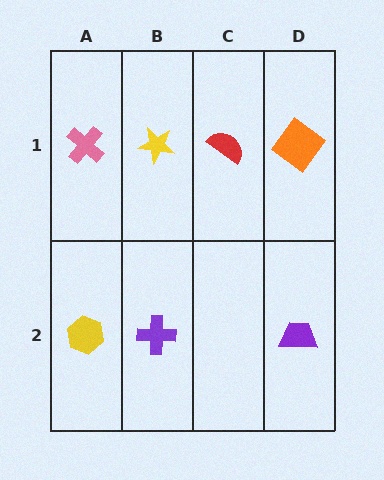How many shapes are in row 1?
4 shapes.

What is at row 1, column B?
A yellow star.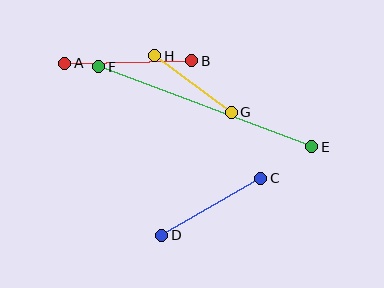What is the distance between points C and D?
The distance is approximately 114 pixels.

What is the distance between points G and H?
The distance is approximately 95 pixels.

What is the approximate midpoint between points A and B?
The midpoint is at approximately (128, 62) pixels.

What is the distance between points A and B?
The distance is approximately 127 pixels.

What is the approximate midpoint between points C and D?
The midpoint is at approximately (211, 207) pixels.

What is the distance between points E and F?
The distance is approximately 228 pixels.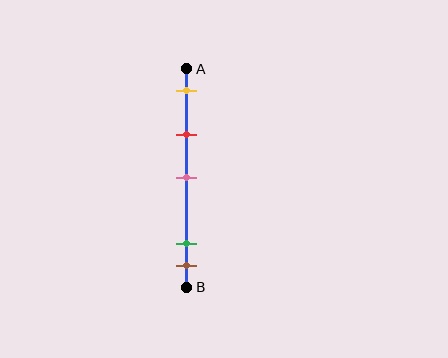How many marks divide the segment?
There are 5 marks dividing the segment.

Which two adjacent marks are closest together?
The green and brown marks are the closest adjacent pair.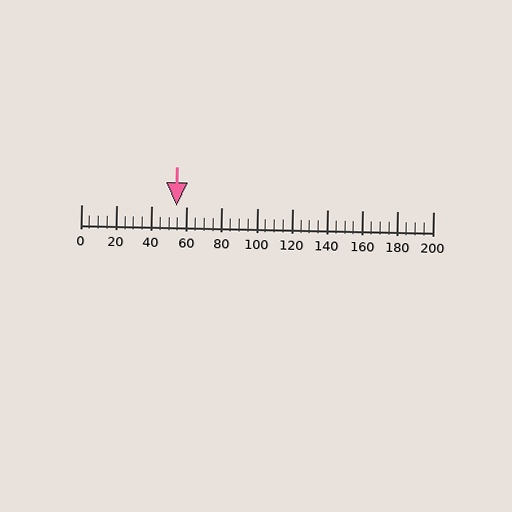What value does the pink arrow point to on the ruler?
The pink arrow points to approximately 54.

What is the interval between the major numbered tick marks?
The major tick marks are spaced 20 units apart.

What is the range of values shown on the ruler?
The ruler shows values from 0 to 200.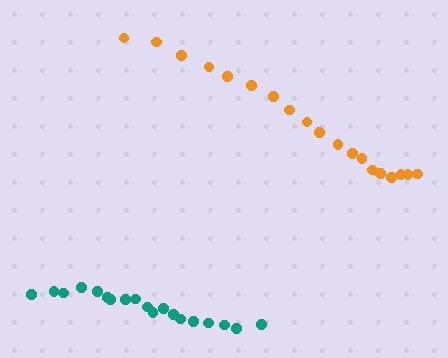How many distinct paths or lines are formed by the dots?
There are 2 distinct paths.